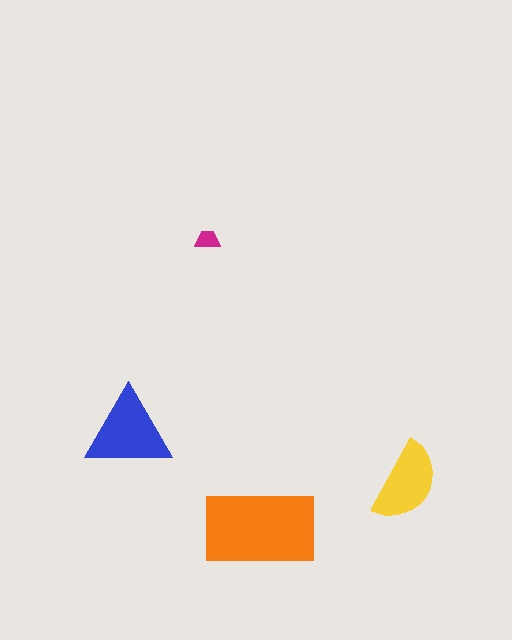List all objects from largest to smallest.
The orange rectangle, the blue triangle, the yellow semicircle, the magenta trapezoid.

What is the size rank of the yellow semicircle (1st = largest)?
3rd.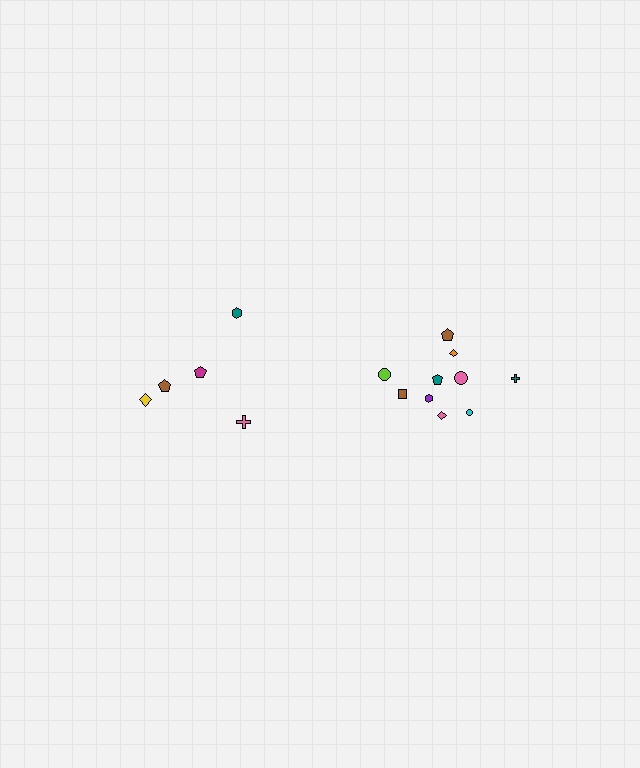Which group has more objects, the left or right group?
The right group.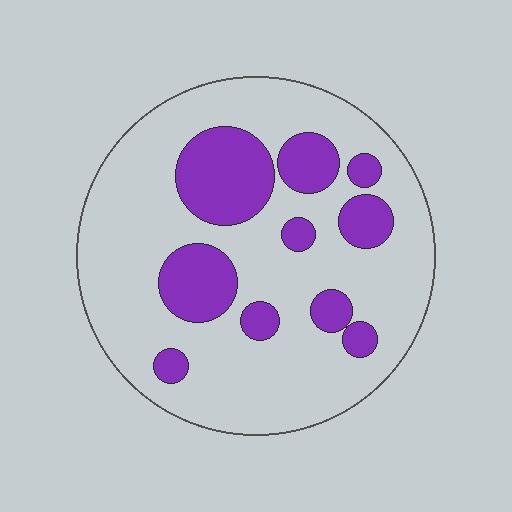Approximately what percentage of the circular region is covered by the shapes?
Approximately 25%.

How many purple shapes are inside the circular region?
10.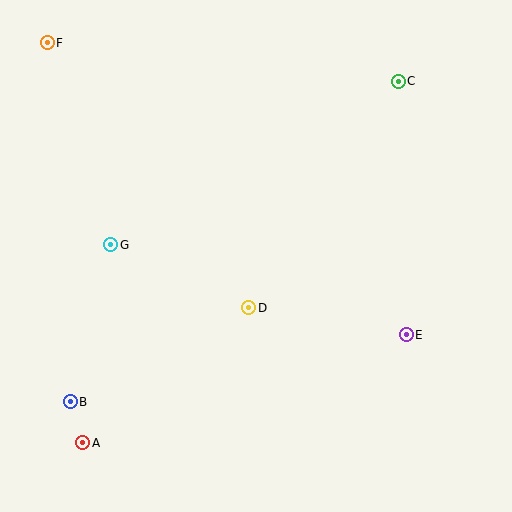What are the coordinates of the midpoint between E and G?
The midpoint between E and G is at (259, 290).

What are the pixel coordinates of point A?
Point A is at (83, 443).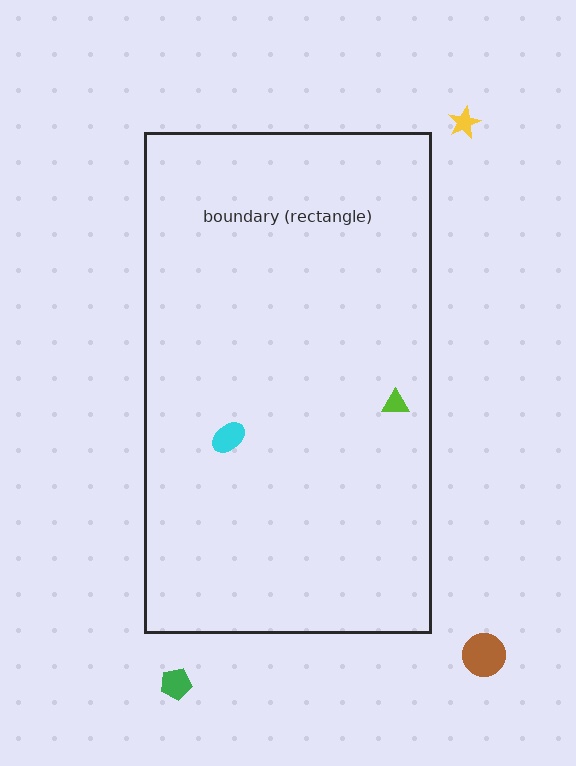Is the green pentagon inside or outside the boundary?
Outside.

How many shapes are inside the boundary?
2 inside, 3 outside.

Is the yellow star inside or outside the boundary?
Outside.